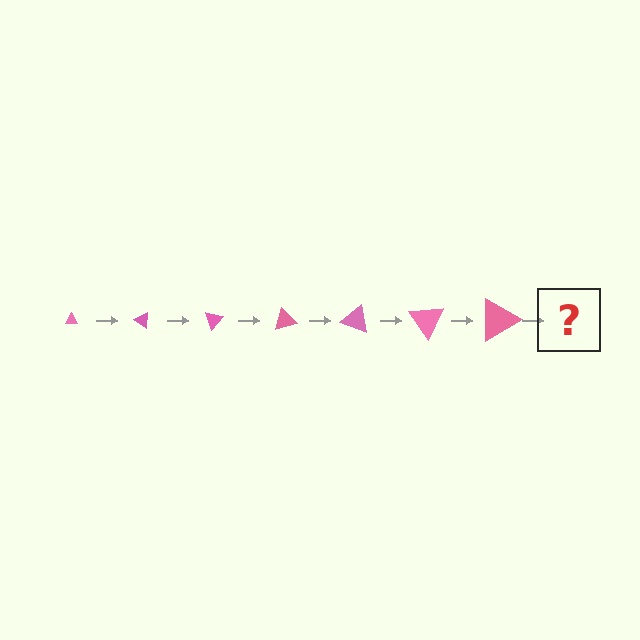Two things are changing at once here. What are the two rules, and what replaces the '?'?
The two rules are that the triangle grows larger each step and it rotates 35 degrees each step. The '?' should be a triangle, larger than the previous one and rotated 245 degrees from the start.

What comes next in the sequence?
The next element should be a triangle, larger than the previous one and rotated 245 degrees from the start.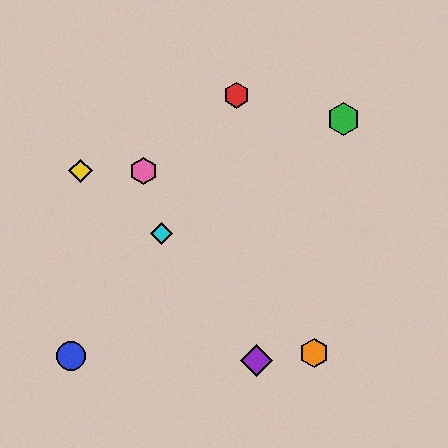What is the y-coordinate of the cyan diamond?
The cyan diamond is at y≈234.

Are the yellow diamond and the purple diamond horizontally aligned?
No, the yellow diamond is at y≈171 and the purple diamond is at y≈361.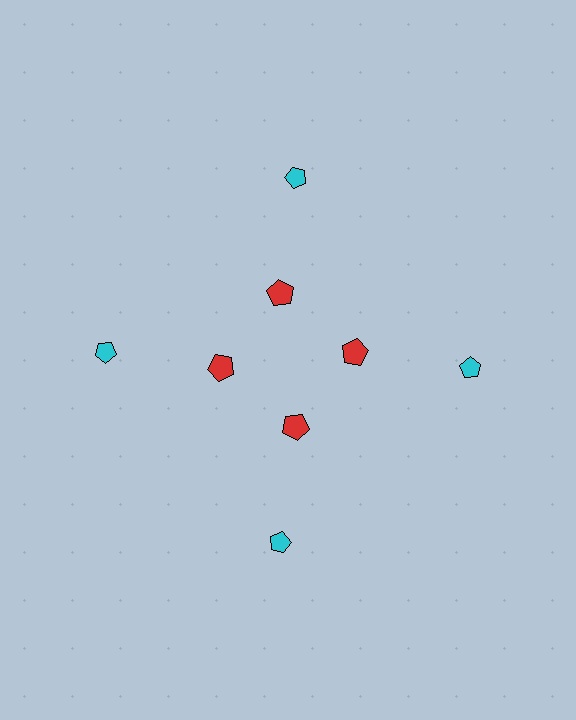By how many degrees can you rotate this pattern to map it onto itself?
The pattern maps onto itself every 90 degrees of rotation.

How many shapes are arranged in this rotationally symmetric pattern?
There are 8 shapes, arranged in 4 groups of 2.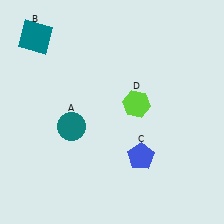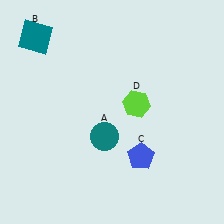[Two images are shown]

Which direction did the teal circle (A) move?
The teal circle (A) moved right.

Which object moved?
The teal circle (A) moved right.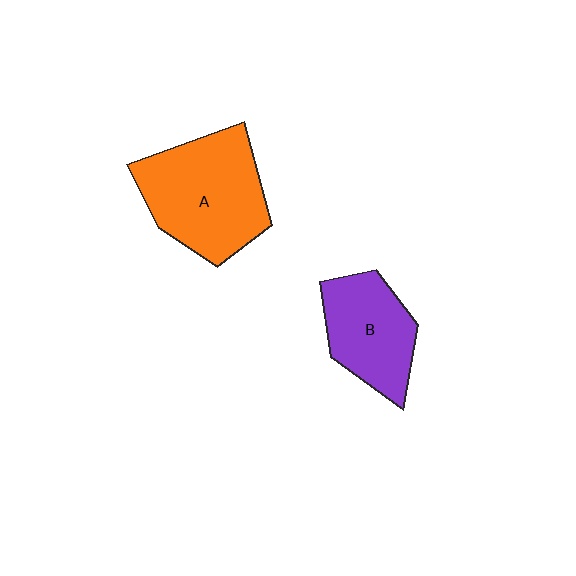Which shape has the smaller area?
Shape B (purple).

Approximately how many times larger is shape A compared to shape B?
Approximately 1.5 times.